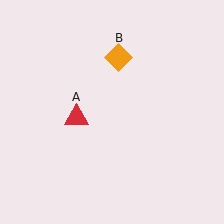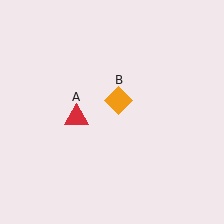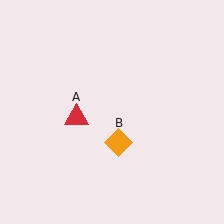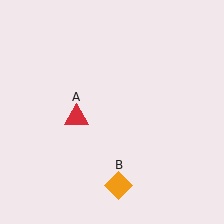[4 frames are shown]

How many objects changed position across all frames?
1 object changed position: orange diamond (object B).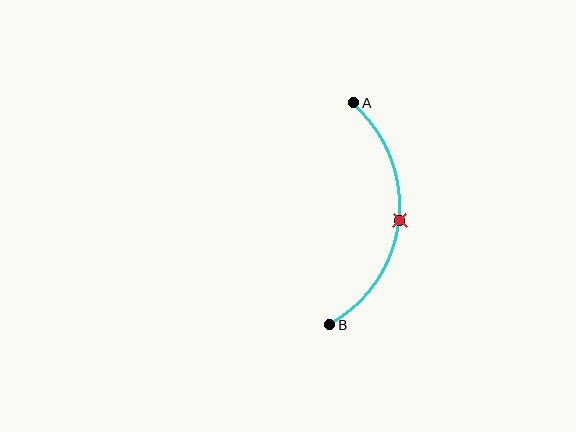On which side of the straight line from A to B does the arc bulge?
The arc bulges to the right of the straight line connecting A and B.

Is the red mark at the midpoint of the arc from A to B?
Yes. The red mark lies on the arc at equal arc-length from both A and B — it is the arc midpoint.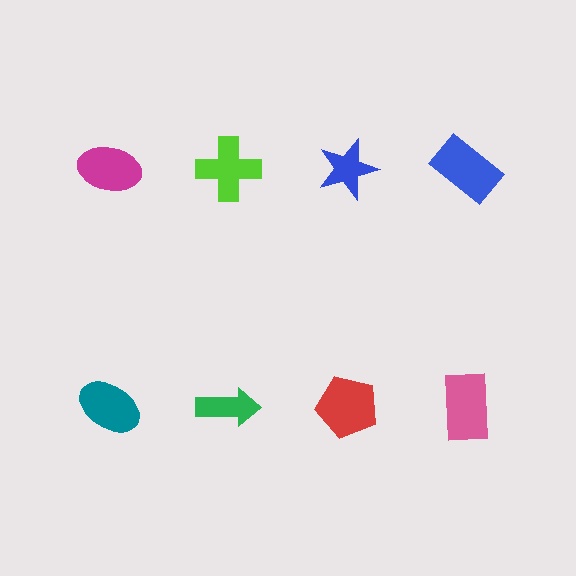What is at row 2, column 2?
A green arrow.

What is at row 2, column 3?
A red pentagon.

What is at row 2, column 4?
A pink rectangle.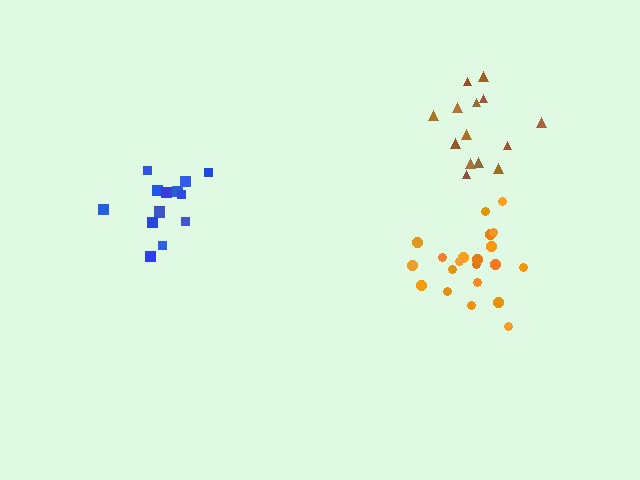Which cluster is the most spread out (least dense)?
Brown.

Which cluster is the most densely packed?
Blue.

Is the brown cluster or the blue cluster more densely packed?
Blue.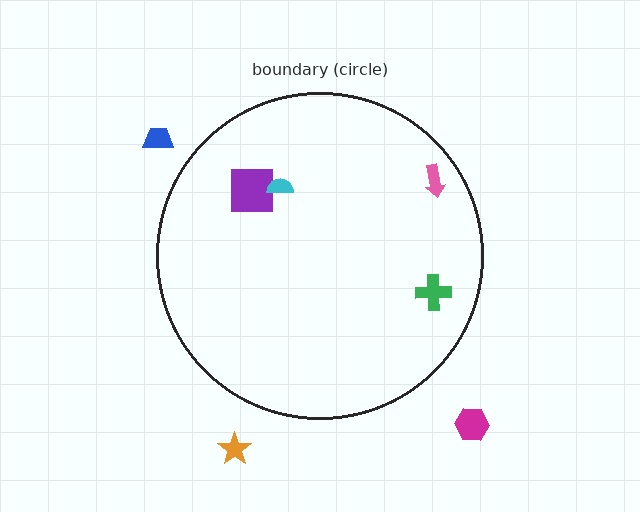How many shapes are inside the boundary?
4 inside, 3 outside.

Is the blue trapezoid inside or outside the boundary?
Outside.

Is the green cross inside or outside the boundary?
Inside.